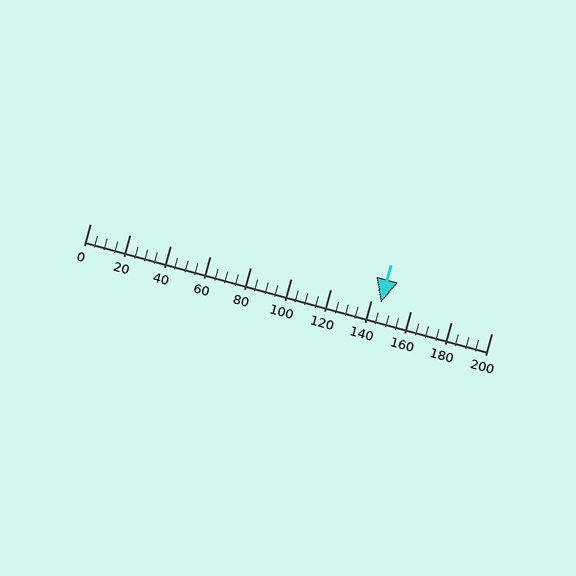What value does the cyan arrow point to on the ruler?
The cyan arrow points to approximately 145.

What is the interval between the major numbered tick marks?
The major tick marks are spaced 20 units apart.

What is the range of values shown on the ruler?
The ruler shows values from 0 to 200.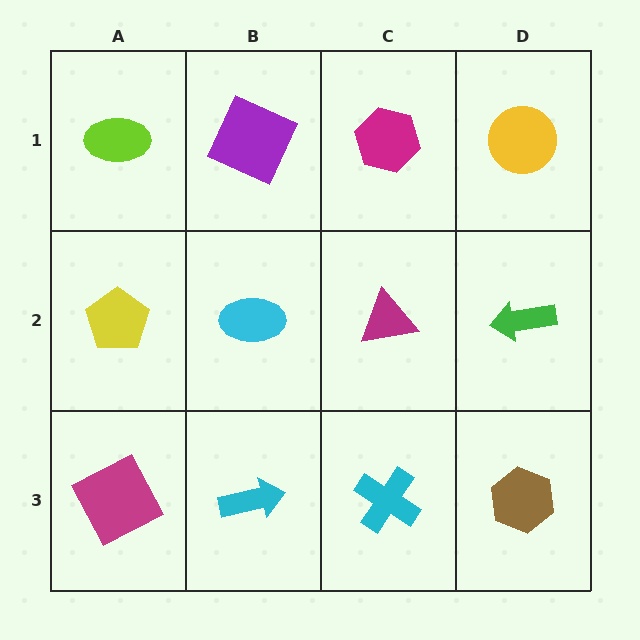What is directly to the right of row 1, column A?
A purple square.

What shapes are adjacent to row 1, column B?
A cyan ellipse (row 2, column B), a lime ellipse (row 1, column A), a magenta hexagon (row 1, column C).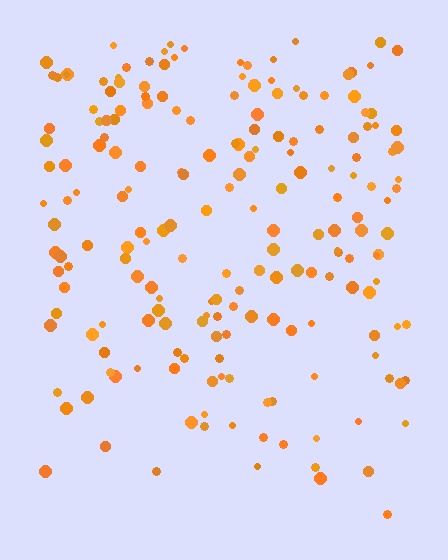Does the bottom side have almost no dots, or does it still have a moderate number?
Still a moderate number, just noticeably fewer than the top.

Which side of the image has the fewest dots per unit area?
The bottom.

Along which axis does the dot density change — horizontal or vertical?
Vertical.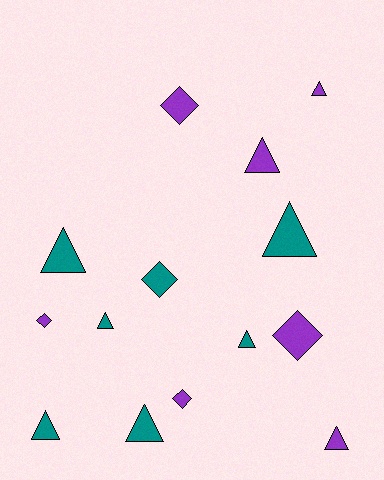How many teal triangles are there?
There are 6 teal triangles.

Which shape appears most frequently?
Triangle, with 9 objects.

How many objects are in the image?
There are 14 objects.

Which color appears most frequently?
Teal, with 7 objects.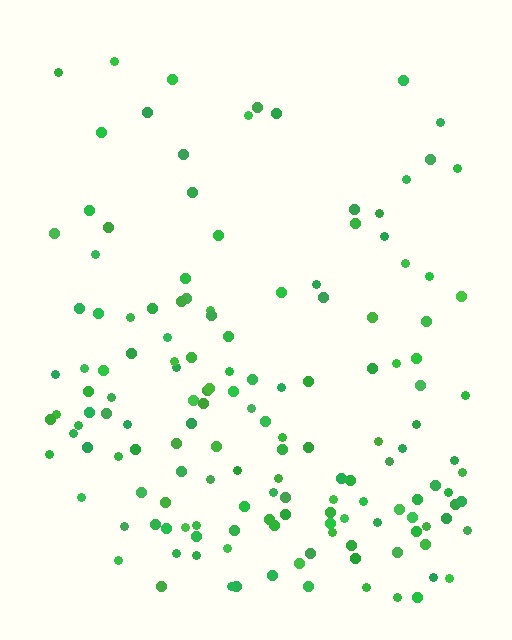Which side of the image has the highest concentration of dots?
The bottom.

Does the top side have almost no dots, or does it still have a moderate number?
Still a moderate number, just noticeably fewer than the bottom.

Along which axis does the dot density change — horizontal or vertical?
Vertical.